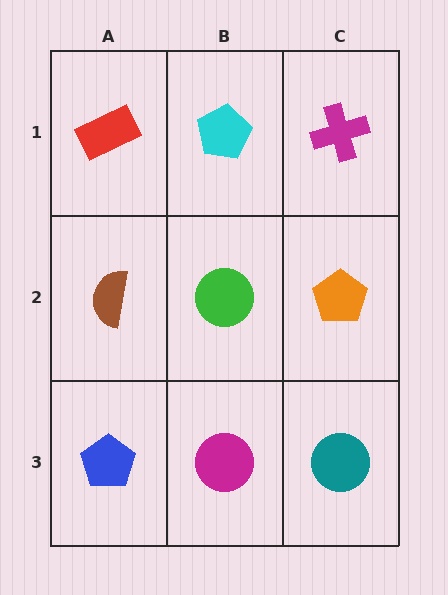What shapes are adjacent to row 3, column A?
A brown semicircle (row 2, column A), a magenta circle (row 3, column B).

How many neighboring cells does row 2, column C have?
3.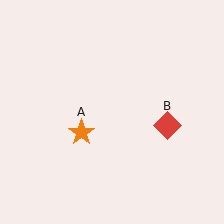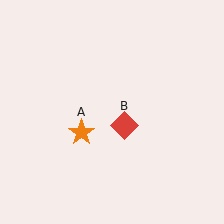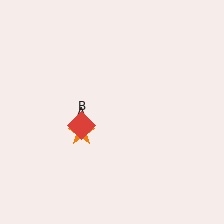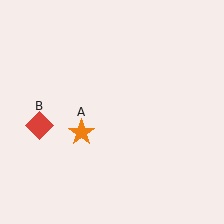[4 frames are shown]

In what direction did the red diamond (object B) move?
The red diamond (object B) moved left.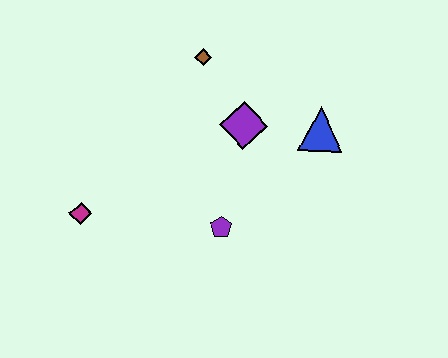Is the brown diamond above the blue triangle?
Yes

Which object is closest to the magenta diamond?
The purple pentagon is closest to the magenta diamond.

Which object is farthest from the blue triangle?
The magenta diamond is farthest from the blue triangle.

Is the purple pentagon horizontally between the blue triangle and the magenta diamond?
Yes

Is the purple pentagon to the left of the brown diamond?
No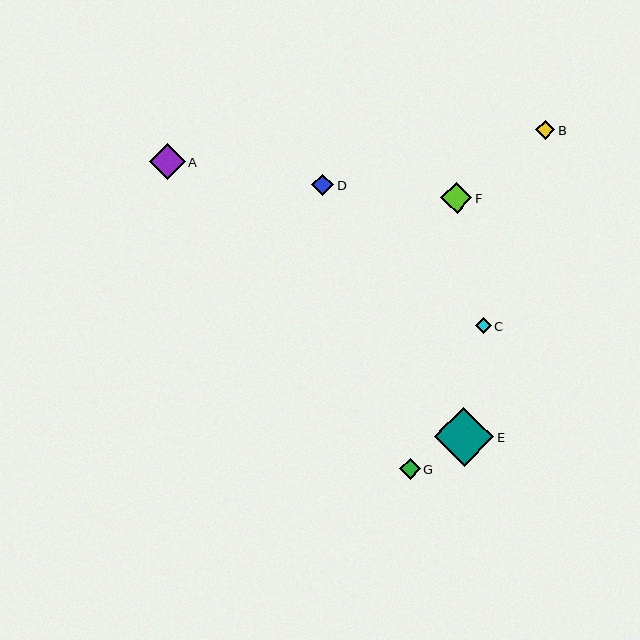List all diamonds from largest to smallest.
From largest to smallest: E, A, F, D, G, B, C.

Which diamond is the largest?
Diamond E is the largest with a size of approximately 59 pixels.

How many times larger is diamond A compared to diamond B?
Diamond A is approximately 1.8 times the size of diamond B.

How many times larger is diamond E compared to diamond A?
Diamond E is approximately 1.6 times the size of diamond A.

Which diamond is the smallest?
Diamond C is the smallest with a size of approximately 16 pixels.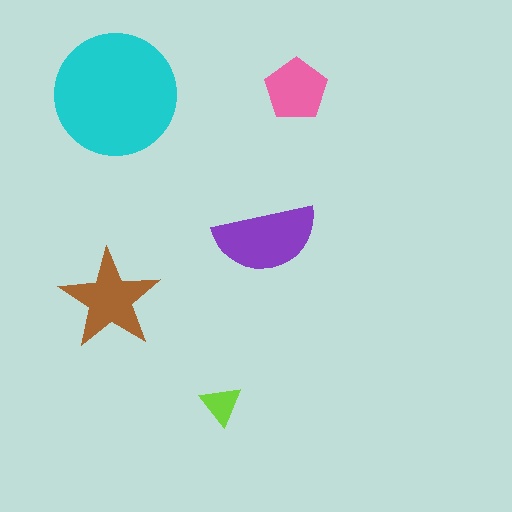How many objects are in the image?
There are 5 objects in the image.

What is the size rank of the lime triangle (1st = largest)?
5th.